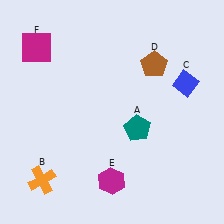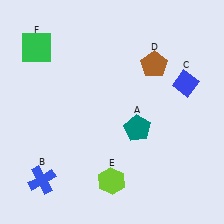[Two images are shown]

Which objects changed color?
B changed from orange to blue. E changed from magenta to lime. F changed from magenta to green.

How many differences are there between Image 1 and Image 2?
There are 3 differences between the two images.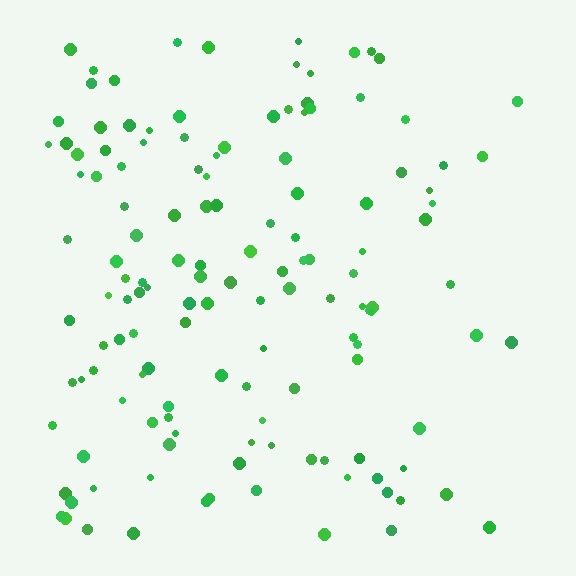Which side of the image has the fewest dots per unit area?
The right.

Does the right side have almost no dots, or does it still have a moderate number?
Still a moderate number, just noticeably fewer than the left.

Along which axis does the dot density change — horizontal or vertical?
Horizontal.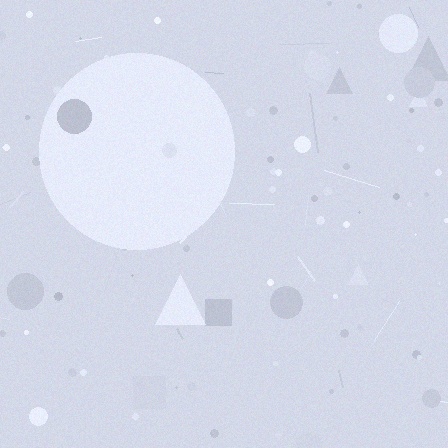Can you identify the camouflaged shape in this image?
The camouflaged shape is a circle.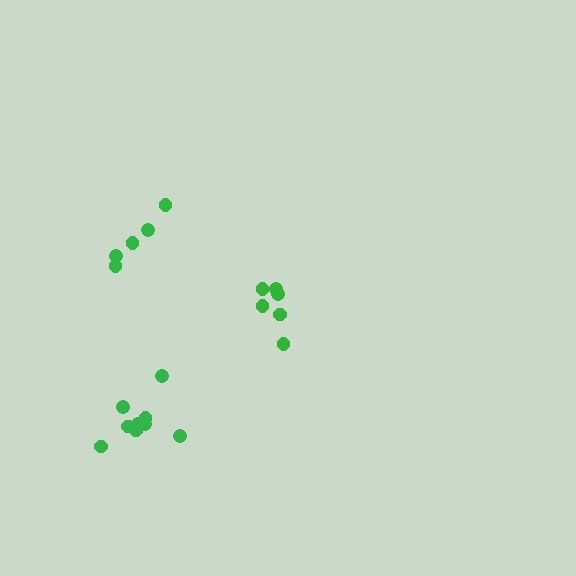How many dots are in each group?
Group 1: 5 dots, Group 2: 6 dots, Group 3: 9 dots (20 total).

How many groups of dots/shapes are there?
There are 3 groups.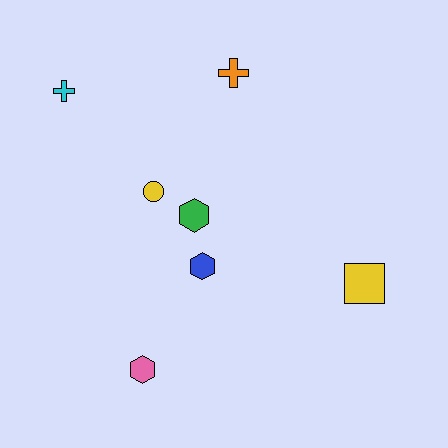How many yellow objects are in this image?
There are 2 yellow objects.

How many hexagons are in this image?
There are 3 hexagons.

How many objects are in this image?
There are 7 objects.